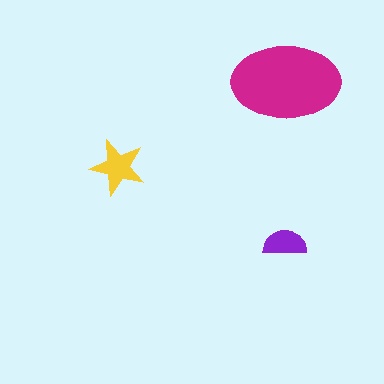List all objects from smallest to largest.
The purple semicircle, the yellow star, the magenta ellipse.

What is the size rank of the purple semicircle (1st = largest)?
3rd.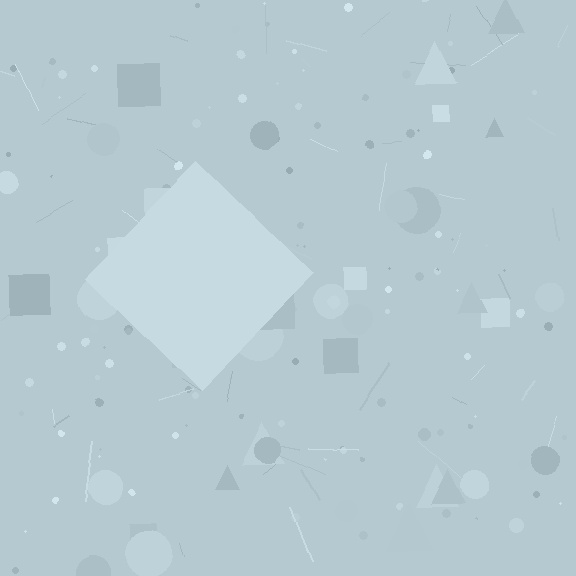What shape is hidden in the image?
A diamond is hidden in the image.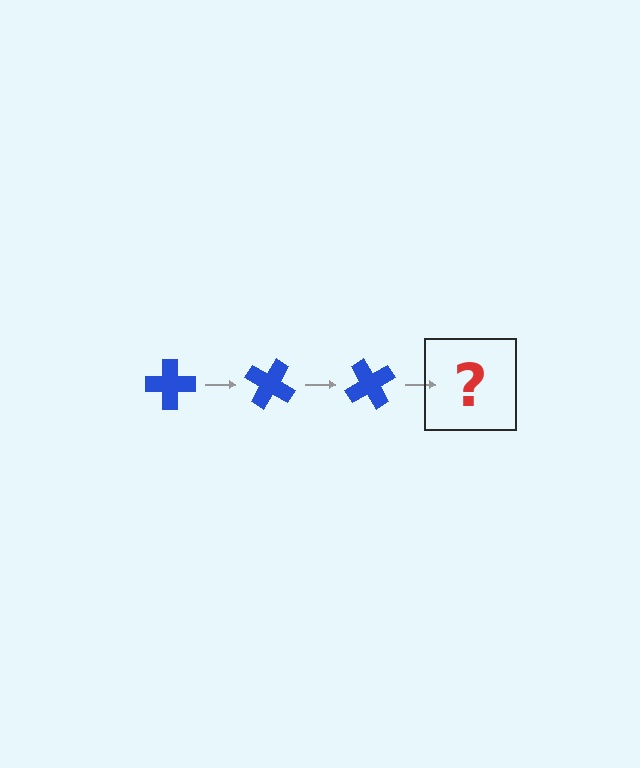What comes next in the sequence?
The next element should be a blue cross rotated 90 degrees.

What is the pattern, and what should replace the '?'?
The pattern is that the cross rotates 30 degrees each step. The '?' should be a blue cross rotated 90 degrees.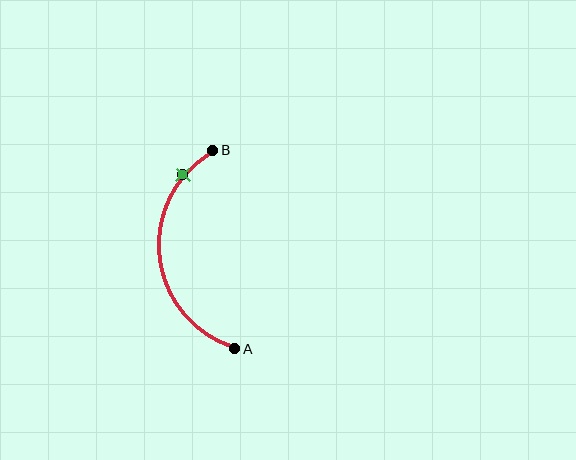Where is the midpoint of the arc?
The arc midpoint is the point on the curve farthest from the straight line joining A and B. It sits to the left of that line.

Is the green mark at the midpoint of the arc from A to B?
No. The green mark lies on the arc but is closer to endpoint B. The arc midpoint would be at the point on the curve equidistant along the arc from both A and B.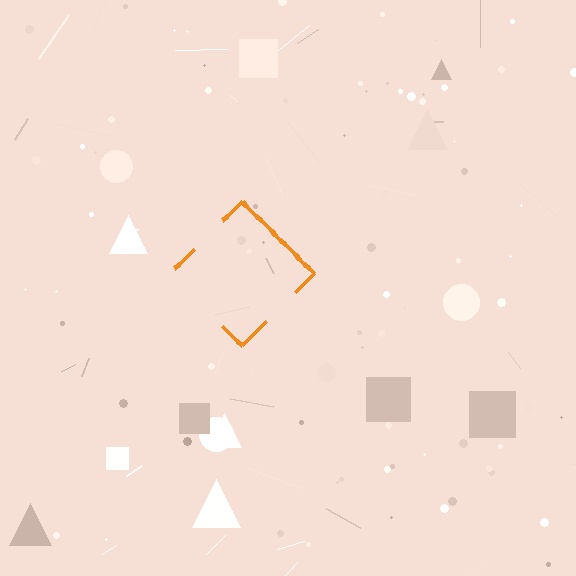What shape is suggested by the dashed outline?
The dashed outline suggests a diamond.